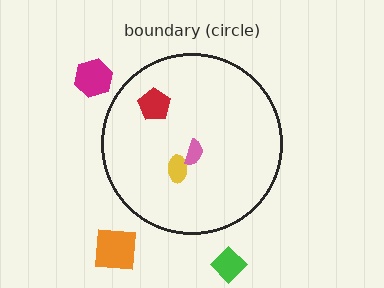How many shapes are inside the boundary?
3 inside, 3 outside.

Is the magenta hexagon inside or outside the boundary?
Outside.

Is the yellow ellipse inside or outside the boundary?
Inside.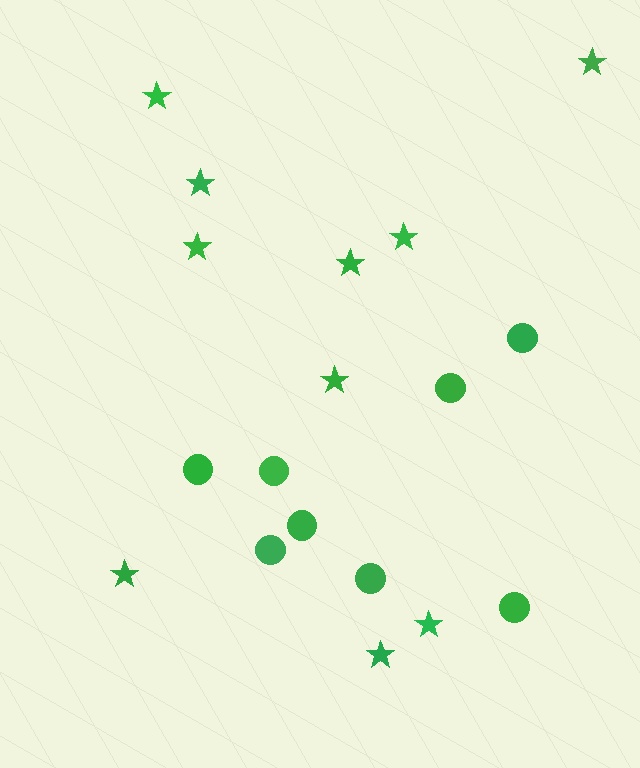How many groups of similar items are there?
There are 2 groups: one group of circles (8) and one group of stars (10).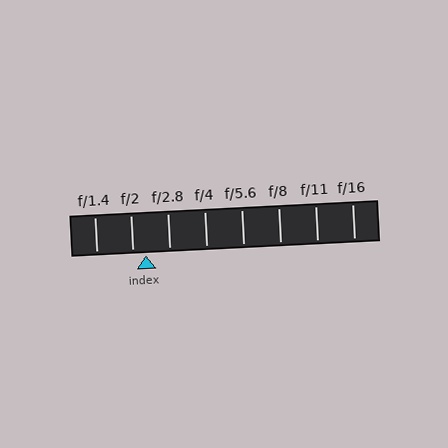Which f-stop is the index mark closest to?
The index mark is closest to f/2.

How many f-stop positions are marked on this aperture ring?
There are 8 f-stop positions marked.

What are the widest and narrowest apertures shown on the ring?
The widest aperture shown is f/1.4 and the narrowest is f/16.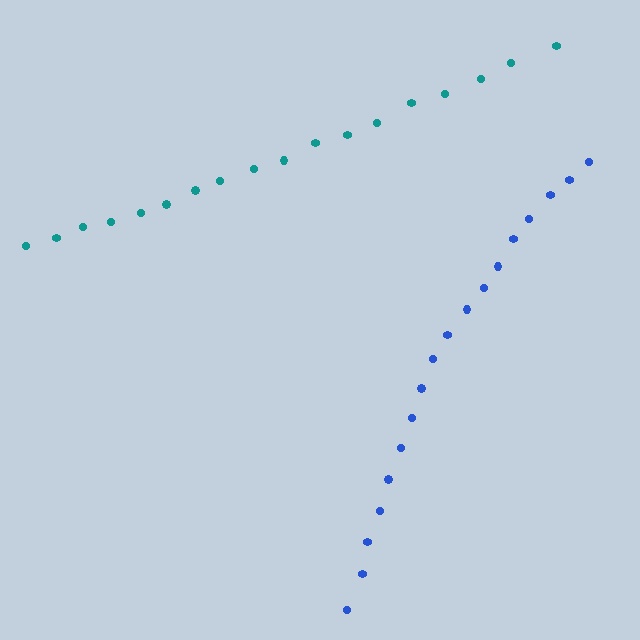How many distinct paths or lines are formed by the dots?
There are 2 distinct paths.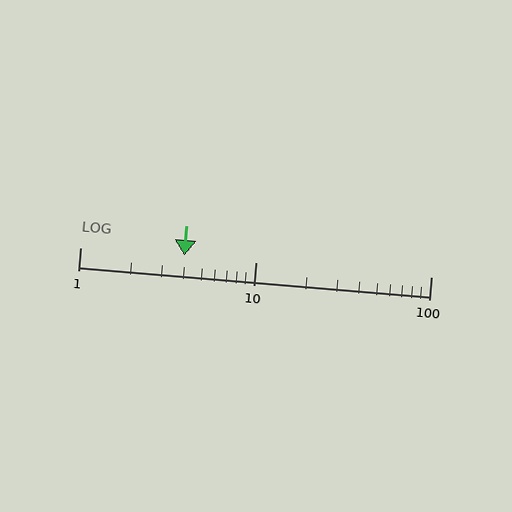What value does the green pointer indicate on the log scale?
The pointer indicates approximately 3.9.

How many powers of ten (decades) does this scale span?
The scale spans 2 decades, from 1 to 100.